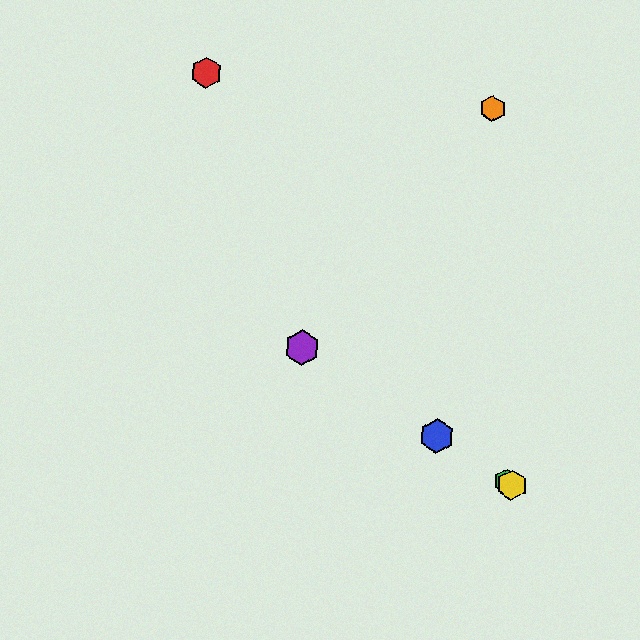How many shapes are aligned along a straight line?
4 shapes (the blue hexagon, the green hexagon, the yellow hexagon, the purple hexagon) are aligned along a straight line.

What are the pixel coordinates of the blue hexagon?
The blue hexagon is at (437, 436).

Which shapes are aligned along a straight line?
The blue hexagon, the green hexagon, the yellow hexagon, the purple hexagon are aligned along a straight line.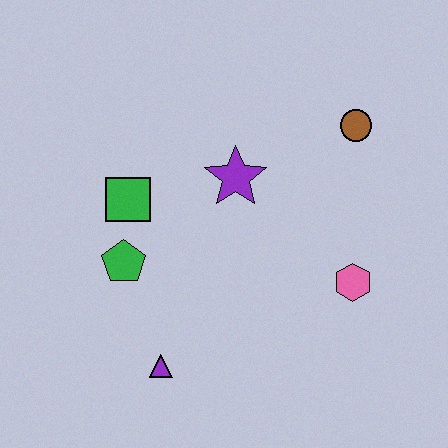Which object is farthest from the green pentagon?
The brown circle is farthest from the green pentagon.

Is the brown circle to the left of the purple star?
No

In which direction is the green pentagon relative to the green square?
The green pentagon is below the green square.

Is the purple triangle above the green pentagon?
No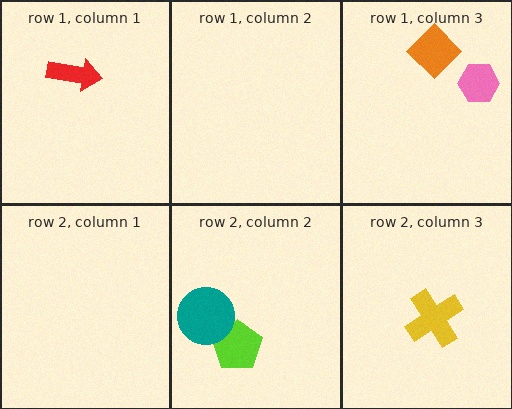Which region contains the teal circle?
The row 2, column 2 region.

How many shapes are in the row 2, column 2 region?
2.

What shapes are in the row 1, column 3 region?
The orange diamond, the pink hexagon.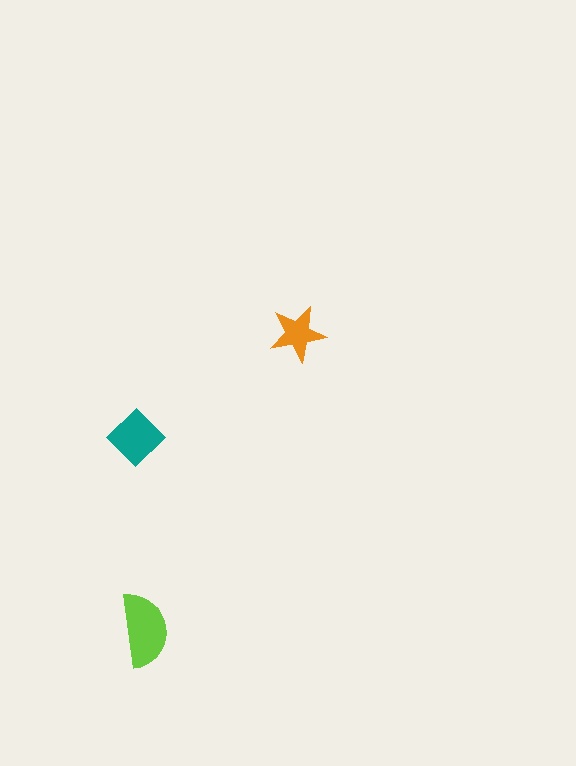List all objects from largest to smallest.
The lime semicircle, the teal diamond, the orange star.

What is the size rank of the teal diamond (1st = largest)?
2nd.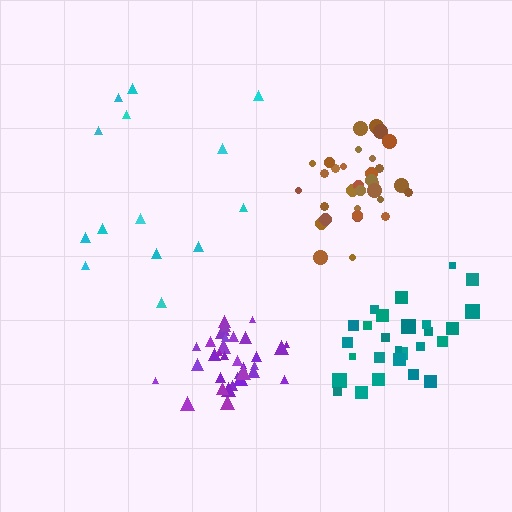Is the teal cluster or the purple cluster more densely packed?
Purple.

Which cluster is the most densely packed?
Purple.